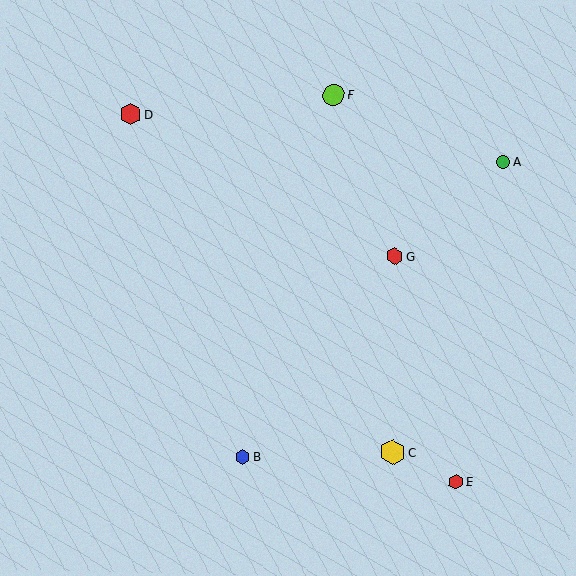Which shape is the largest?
The yellow hexagon (labeled C) is the largest.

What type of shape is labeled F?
Shape F is a lime circle.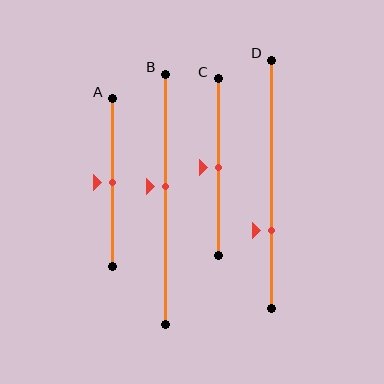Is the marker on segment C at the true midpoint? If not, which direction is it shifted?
Yes, the marker on segment C is at the true midpoint.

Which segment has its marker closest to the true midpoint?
Segment A has its marker closest to the true midpoint.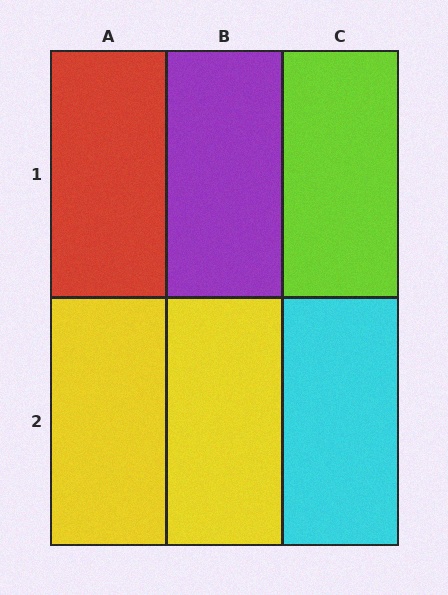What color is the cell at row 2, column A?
Yellow.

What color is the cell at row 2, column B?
Yellow.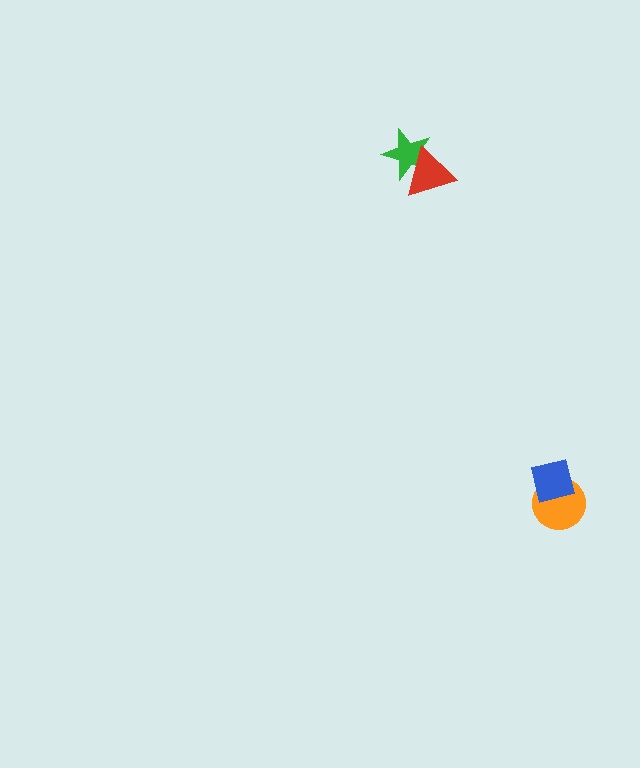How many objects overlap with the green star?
1 object overlaps with the green star.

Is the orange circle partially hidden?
Yes, it is partially covered by another shape.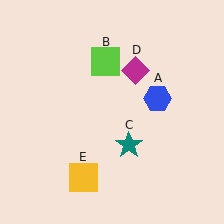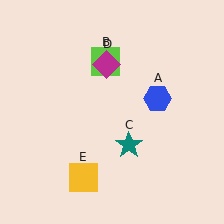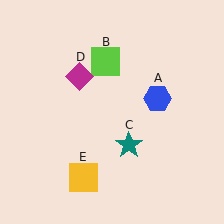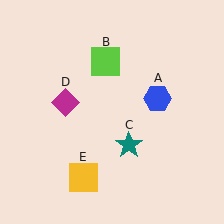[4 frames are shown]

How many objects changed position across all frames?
1 object changed position: magenta diamond (object D).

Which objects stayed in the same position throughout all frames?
Blue hexagon (object A) and lime square (object B) and teal star (object C) and yellow square (object E) remained stationary.